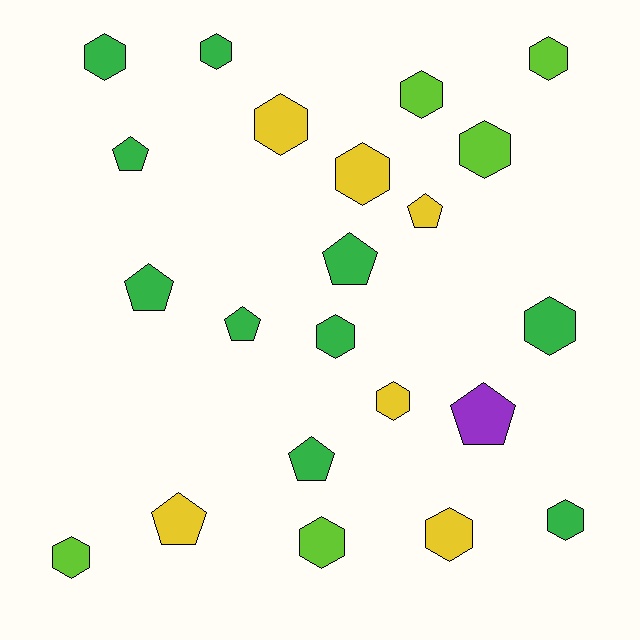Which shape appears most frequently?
Hexagon, with 14 objects.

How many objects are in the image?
There are 22 objects.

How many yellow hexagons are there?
There are 4 yellow hexagons.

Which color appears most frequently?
Green, with 10 objects.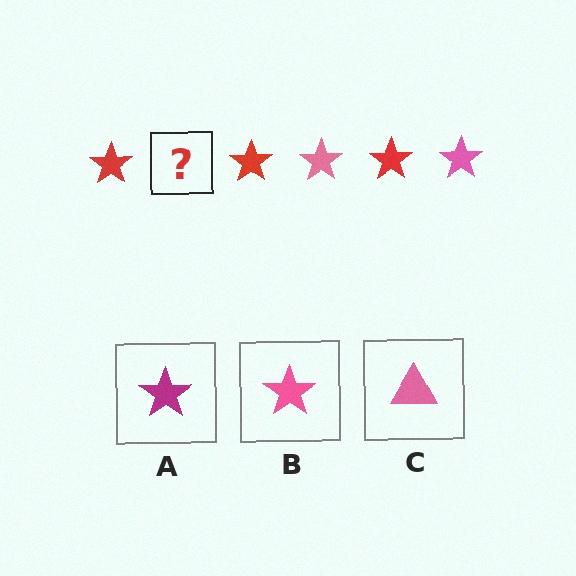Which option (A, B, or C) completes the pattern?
B.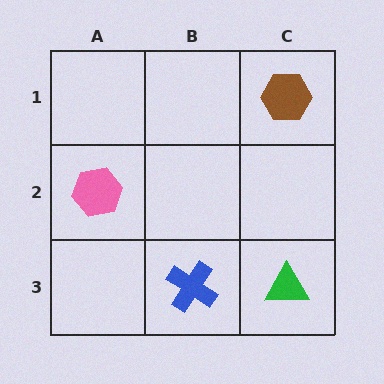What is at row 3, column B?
A blue cross.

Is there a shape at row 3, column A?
No, that cell is empty.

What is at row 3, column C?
A green triangle.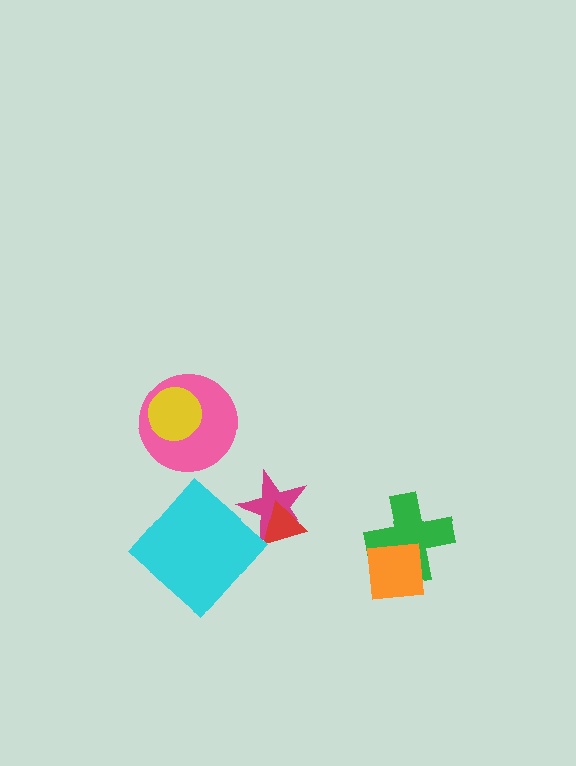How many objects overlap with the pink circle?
1 object overlaps with the pink circle.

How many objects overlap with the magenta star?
1 object overlaps with the magenta star.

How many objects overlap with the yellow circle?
1 object overlaps with the yellow circle.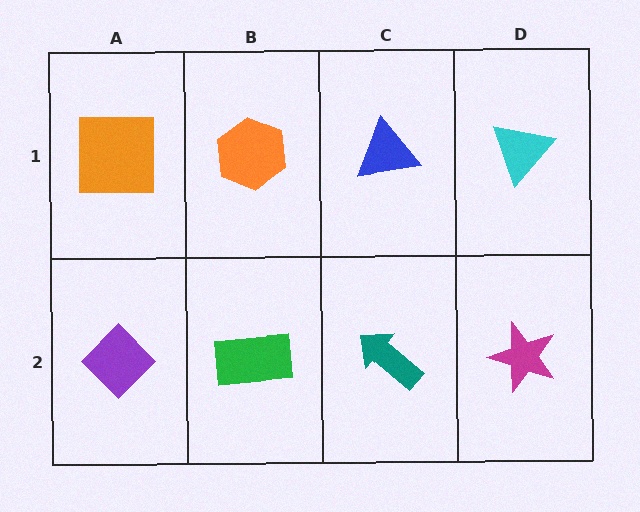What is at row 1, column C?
A blue triangle.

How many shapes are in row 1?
4 shapes.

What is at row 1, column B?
An orange hexagon.